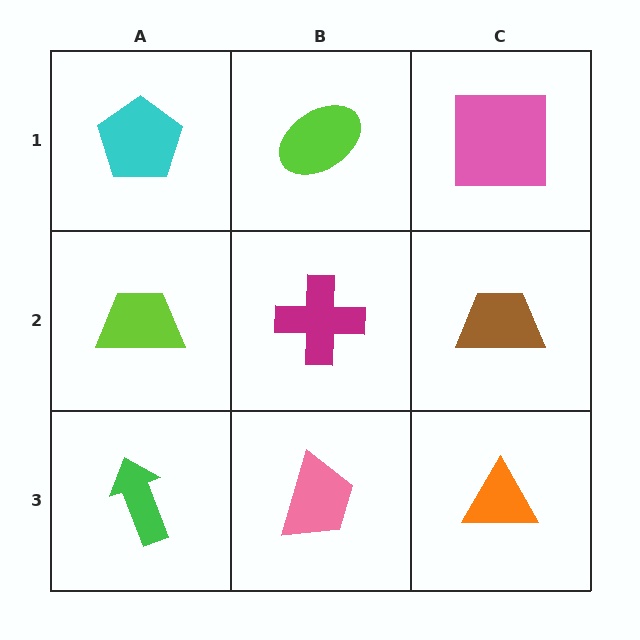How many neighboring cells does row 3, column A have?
2.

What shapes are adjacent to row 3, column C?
A brown trapezoid (row 2, column C), a pink trapezoid (row 3, column B).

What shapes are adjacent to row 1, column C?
A brown trapezoid (row 2, column C), a lime ellipse (row 1, column B).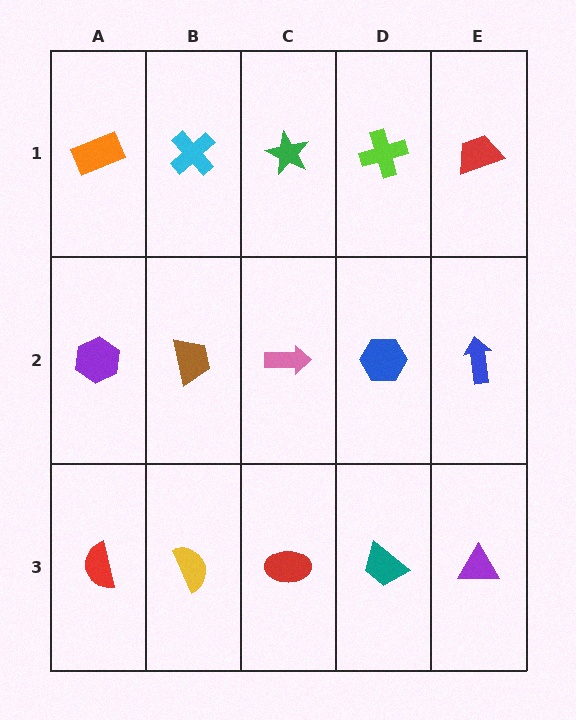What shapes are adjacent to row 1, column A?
A purple hexagon (row 2, column A), a cyan cross (row 1, column B).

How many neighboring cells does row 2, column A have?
3.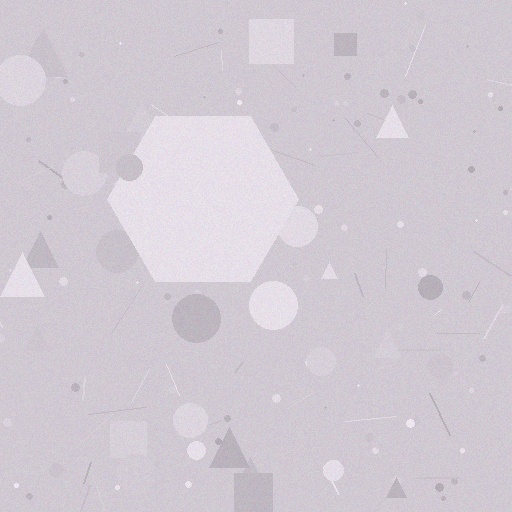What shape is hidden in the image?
A hexagon is hidden in the image.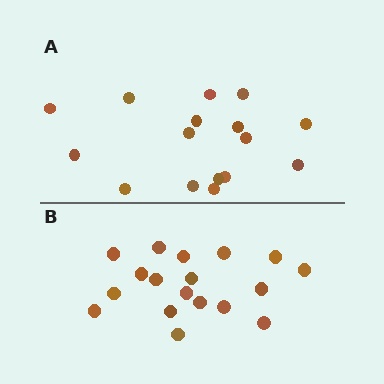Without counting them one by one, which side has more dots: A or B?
Region B (the bottom region) has more dots.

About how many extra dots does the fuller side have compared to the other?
Region B has just a few more — roughly 2 or 3 more dots than region A.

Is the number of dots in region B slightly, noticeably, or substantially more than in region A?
Region B has only slightly more — the two regions are fairly close. The ratio is roughly 1.1 to 1.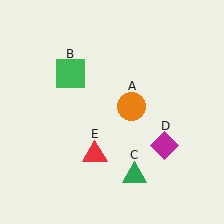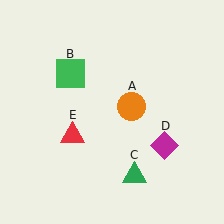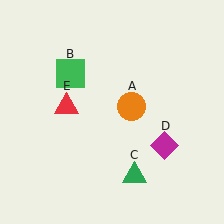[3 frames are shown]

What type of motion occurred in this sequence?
The red triangle (object E) rotated clockwise around the center of the scene.